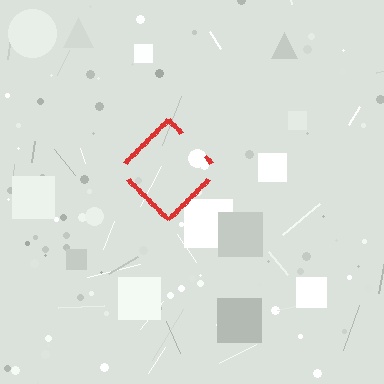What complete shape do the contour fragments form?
The contour fragments form a diamond.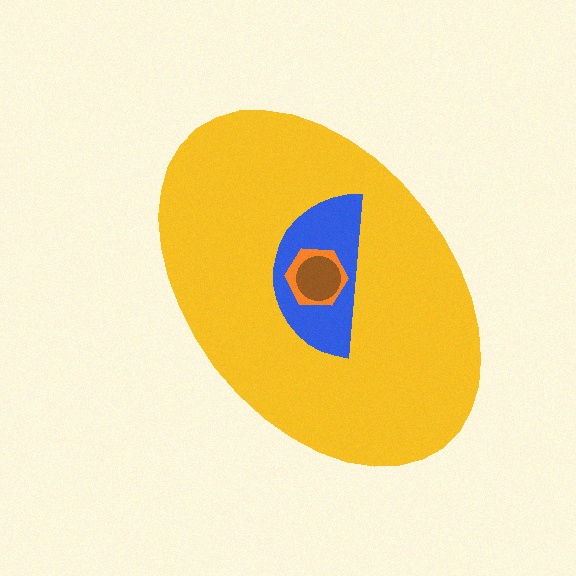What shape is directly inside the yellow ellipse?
The blue semicircle.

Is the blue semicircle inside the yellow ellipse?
Yes.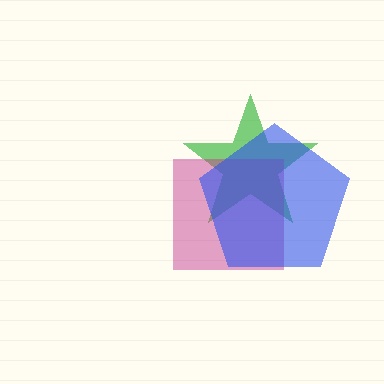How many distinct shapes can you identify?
There are 3 distinct shapes: a green star, a magenta square, a blue pentagon.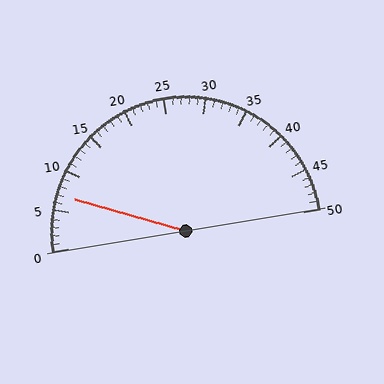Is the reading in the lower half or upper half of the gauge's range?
The reading is in the lower half of the range (0 to 50).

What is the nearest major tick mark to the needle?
The nearest major tick mark is 5.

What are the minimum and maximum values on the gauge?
The gauge ranges from 0 to 50.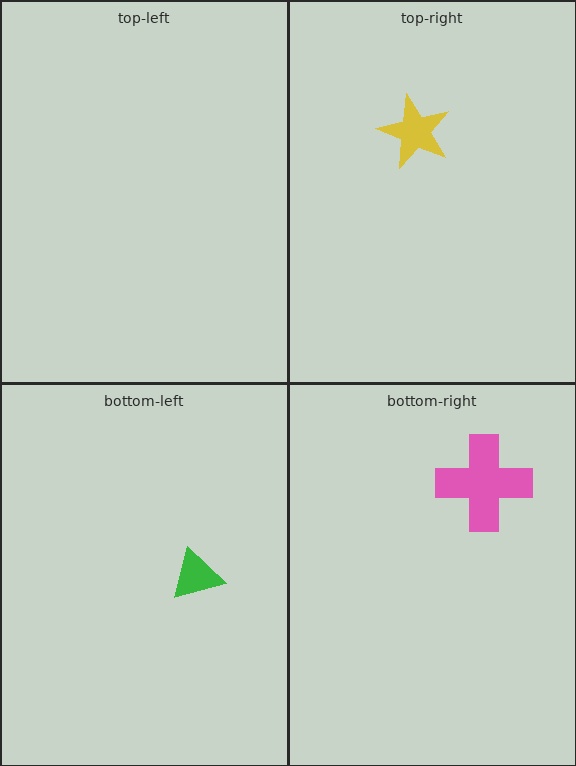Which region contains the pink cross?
The bottom-right region.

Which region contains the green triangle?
The bottom-left region.